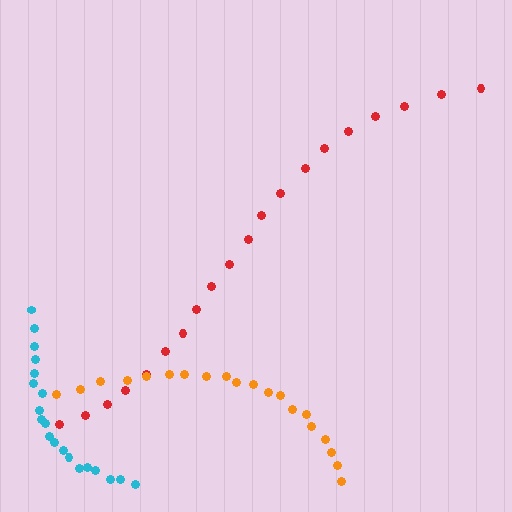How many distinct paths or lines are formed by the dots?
There are 3 distinct paths.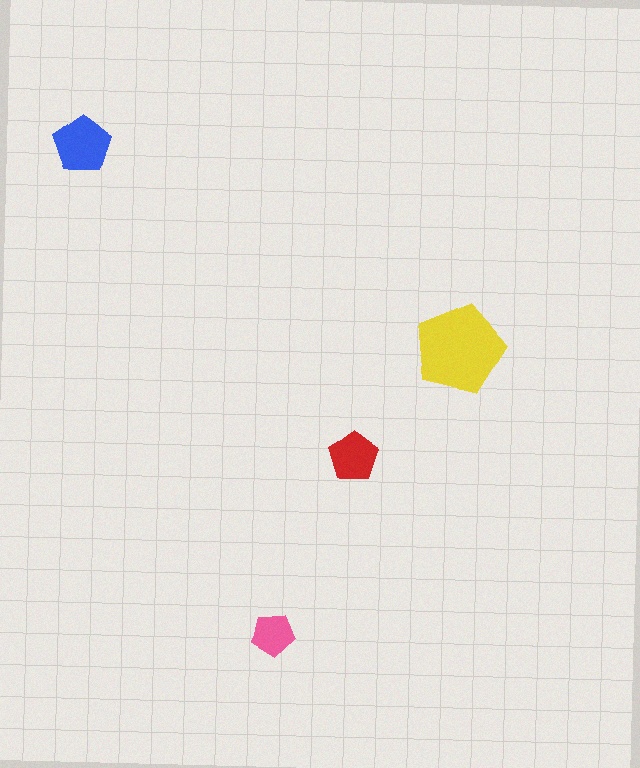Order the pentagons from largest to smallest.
the yellow one, the blue one, the red one, the pink one.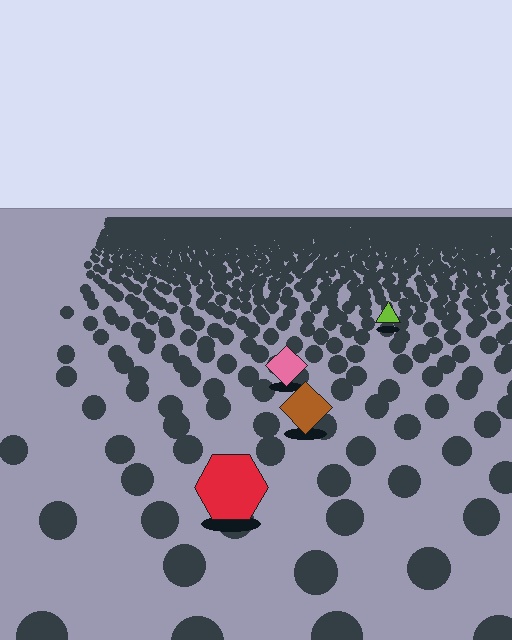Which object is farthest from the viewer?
The lime triangle is farthest from the viewer. It appears smaller and the ground texture around it is denser.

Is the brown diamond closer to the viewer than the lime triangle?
Yes. The brown diamond is closer — you can tell from the texture gradient: the ground texture is coarser near it.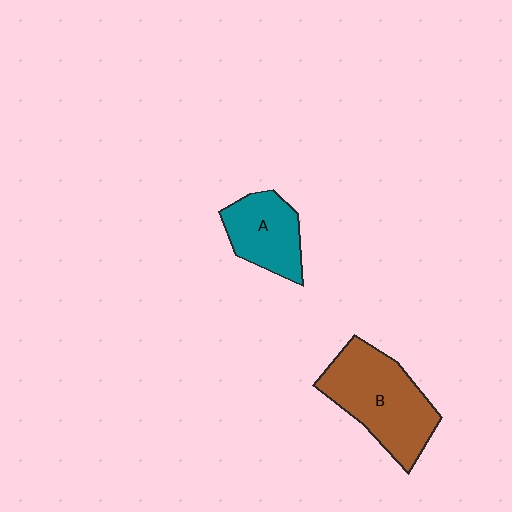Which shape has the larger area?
Shape B (brown).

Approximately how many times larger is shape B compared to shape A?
Approximately 1.6 times.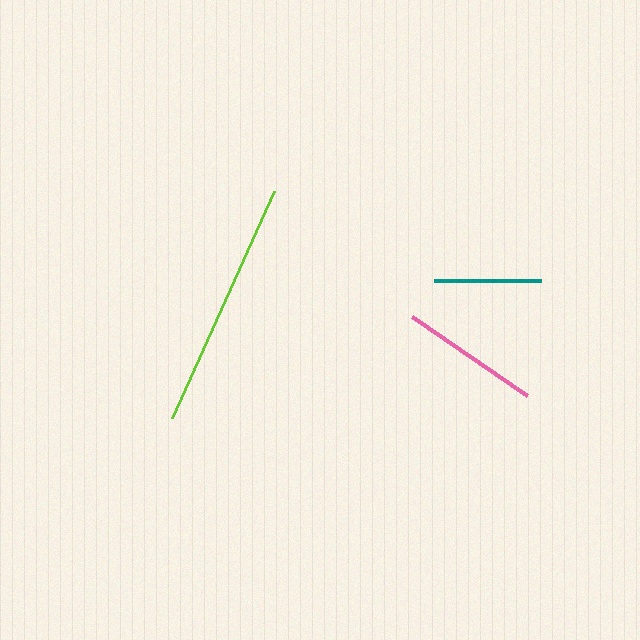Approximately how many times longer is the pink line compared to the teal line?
The pink line is approximately 1.3 times the length of the teal line.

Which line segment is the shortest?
The teal line is the shortest at approximately 106 pixels.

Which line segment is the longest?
The lime line is the longest at approximately 249 pixels.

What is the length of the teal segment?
The teal segment is approximately 106 pixels long.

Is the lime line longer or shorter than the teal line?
The lime line is longer than the teal line.